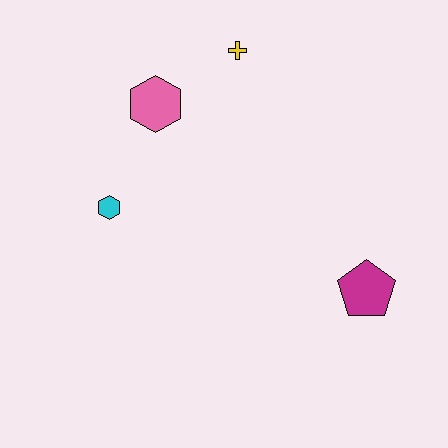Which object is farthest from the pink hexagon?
The magenta pentagon is farthest from the pink hexagon.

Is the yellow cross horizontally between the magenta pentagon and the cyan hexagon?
Yes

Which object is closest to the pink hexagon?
The yellow cross is closest to the pink hexagon.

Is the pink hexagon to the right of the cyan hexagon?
Yes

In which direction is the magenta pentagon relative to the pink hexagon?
The magenta pentagon is to the right of the pink hexagon.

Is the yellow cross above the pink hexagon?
Yes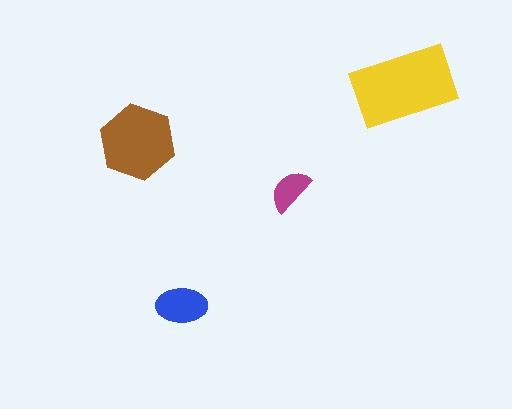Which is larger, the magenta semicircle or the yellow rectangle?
The yellow rectangle.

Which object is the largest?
The yellow rectangle.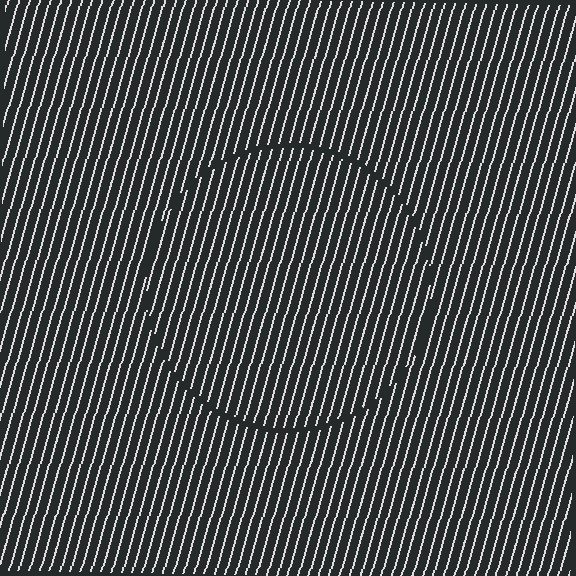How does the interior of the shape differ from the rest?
The interior of the shape contains the same grating, shifted by half a period — the contour is defined by the phase discontinuity where line-ends from the inner and outer gratings abut.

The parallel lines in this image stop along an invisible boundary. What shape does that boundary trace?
An illusory circle. The interior of the shape contains the same grating, shifted by half a period — the contour is defined by the phase discontinuity where line-ends from the inner and outer gratings abut.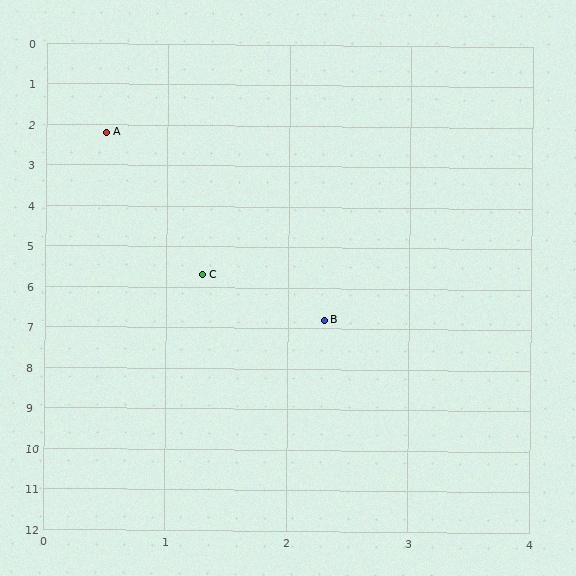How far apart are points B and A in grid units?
Points B and A are about 4.9 grid units apart.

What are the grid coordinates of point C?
Point C is at approximately (1.3, 5.7).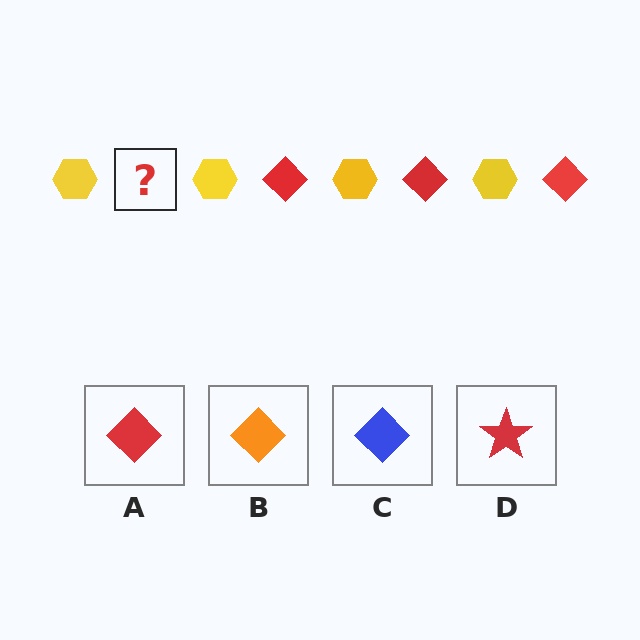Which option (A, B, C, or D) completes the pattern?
A.